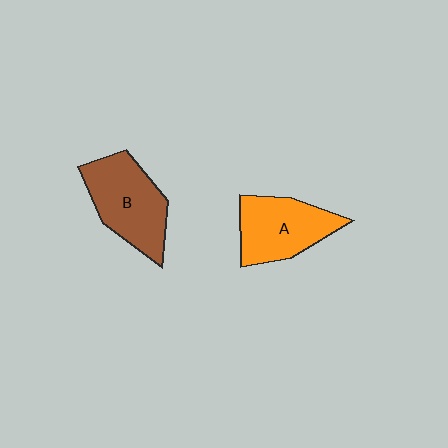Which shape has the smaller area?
Shape A (orange).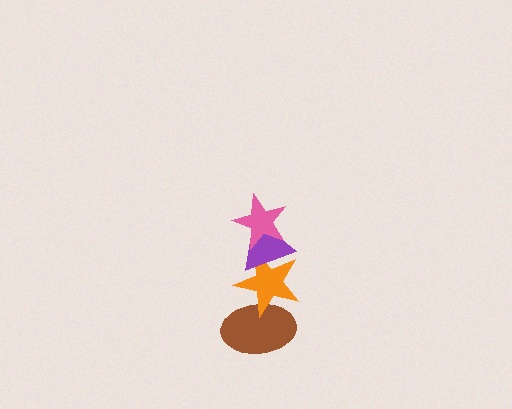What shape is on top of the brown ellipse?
The orange star is on top of the brown ellipse.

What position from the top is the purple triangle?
The purple triangle is 2nd from the top.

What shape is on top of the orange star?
The purple triangle is on top of the orange star.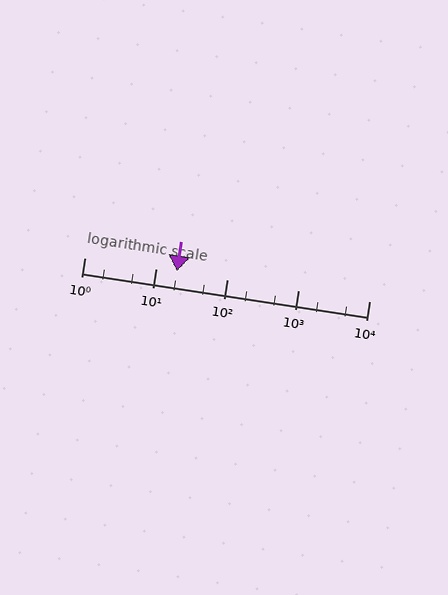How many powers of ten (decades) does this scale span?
The scale spans 4 decades, from 1 to 10000.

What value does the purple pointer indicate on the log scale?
The pointer indicates approximately 20.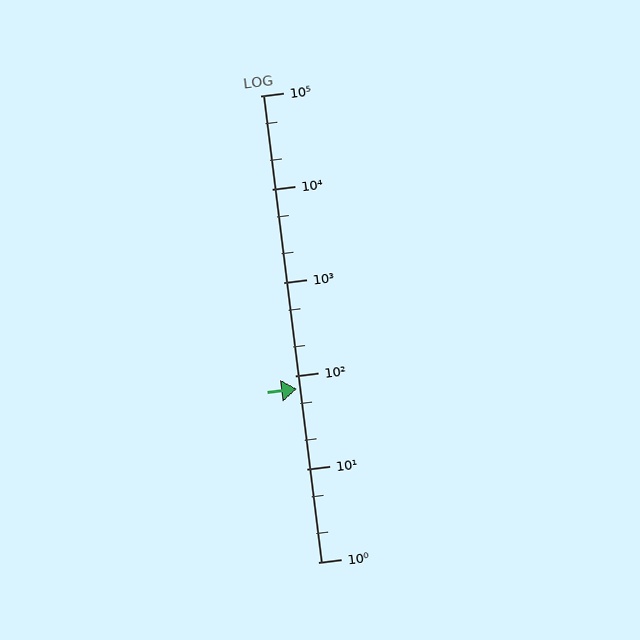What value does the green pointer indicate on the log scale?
The pointer indicates approximately 72.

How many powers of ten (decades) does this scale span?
The scale spans 5 decades, from 1 to 100000.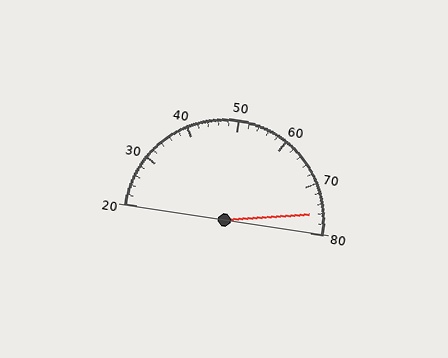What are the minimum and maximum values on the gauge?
The gauge ranges from 20 to 80.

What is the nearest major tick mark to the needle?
The nearest major tick mark is 80.